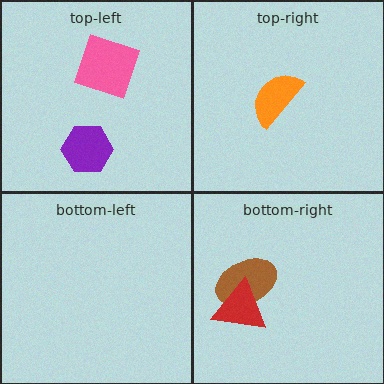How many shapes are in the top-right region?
1.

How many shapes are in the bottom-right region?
2.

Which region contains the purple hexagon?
The top-left region.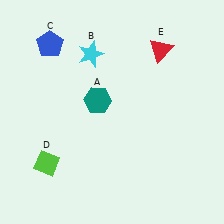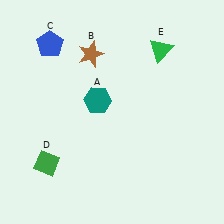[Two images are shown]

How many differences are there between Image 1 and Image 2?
There are 3 differences between the two images.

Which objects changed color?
B changed from cyan to brown. D changed from lime to green. E changed from red to green.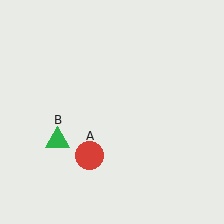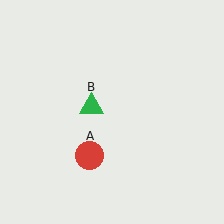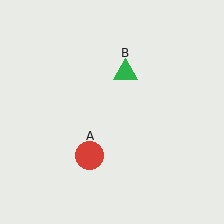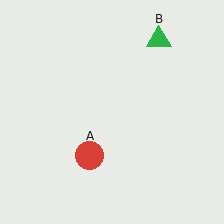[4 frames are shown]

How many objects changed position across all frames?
1 object changed position: green triangle (object B).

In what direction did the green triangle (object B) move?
The green triangle (object B) moved up and to the right.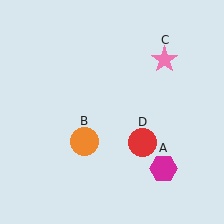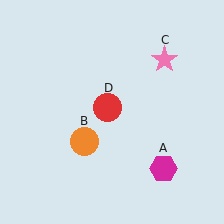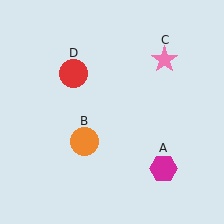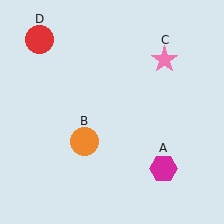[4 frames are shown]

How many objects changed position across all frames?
1 object changed position: red circle (object D).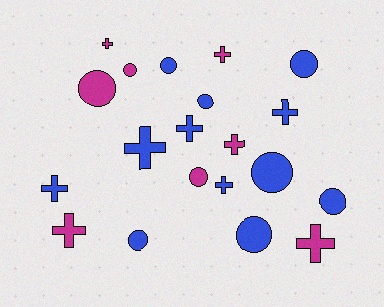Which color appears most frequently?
Blue, with 12 objects.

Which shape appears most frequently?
Circle, with 10 objects.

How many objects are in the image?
There are 20 objects.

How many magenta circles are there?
There are 3 magenta circles.